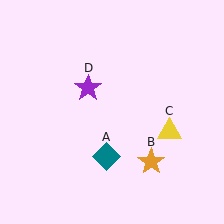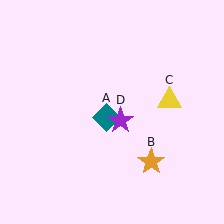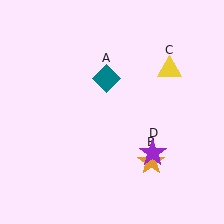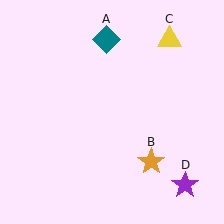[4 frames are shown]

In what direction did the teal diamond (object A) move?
The teal diamond (object A) moved up.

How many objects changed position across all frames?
3 objects changed position: teal diamond (object A), yellow triangle (object C), purple star (object D).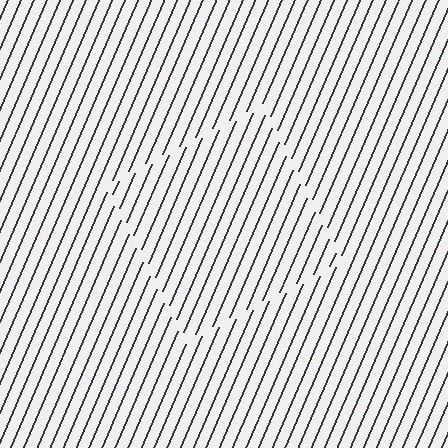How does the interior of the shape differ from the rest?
The interior of the shape contains the same grating, shifted by half a period — the contour is defined by the phase discontinuity where line-ends from the inner and outer gratings abut.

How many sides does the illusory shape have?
4 sides — the line-ends trace a square.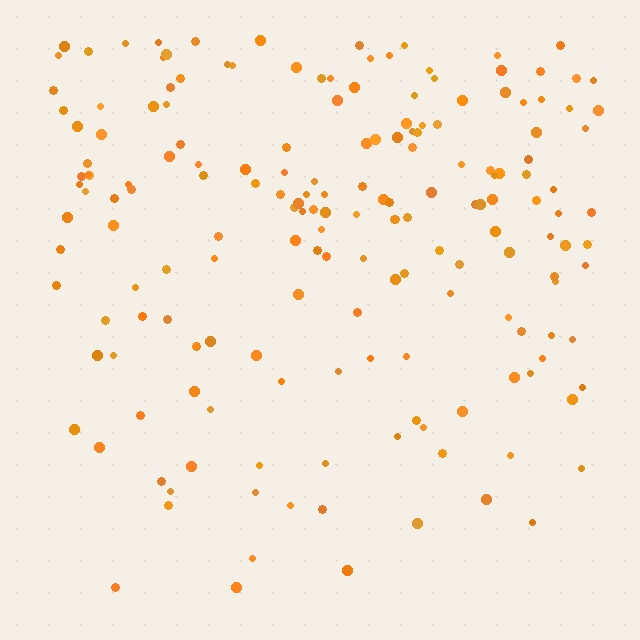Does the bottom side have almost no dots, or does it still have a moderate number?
Still a moderate number, just noticeably fewer than the top.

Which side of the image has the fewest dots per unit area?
The bottom.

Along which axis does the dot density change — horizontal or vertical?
Vertical.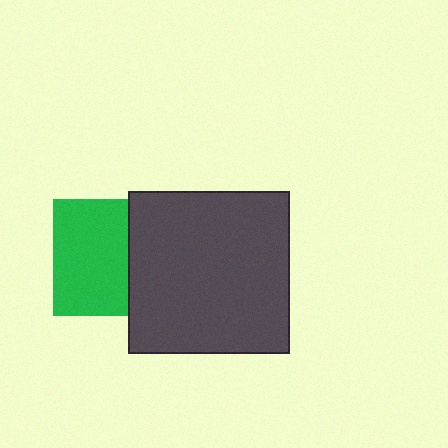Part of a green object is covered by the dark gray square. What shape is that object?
It is a square.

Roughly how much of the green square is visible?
About half of it is visible (roughly 64%).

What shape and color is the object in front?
The object in front is a dark gray square.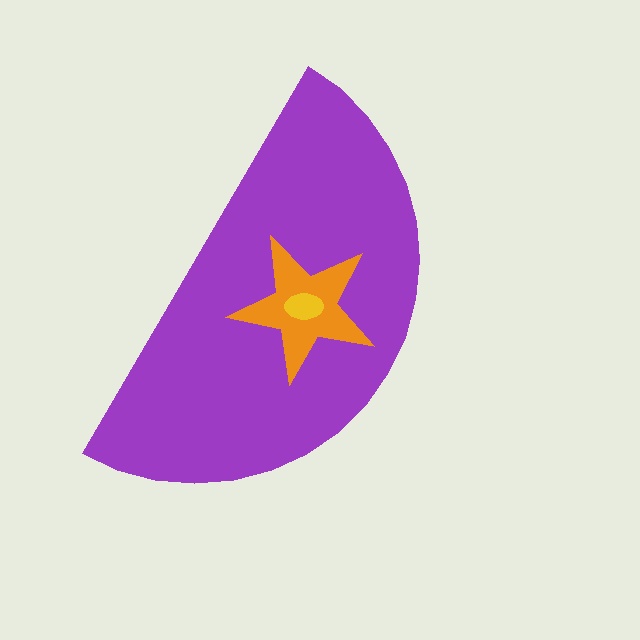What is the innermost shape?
The yellow ellipse.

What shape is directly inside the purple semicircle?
The orange star.